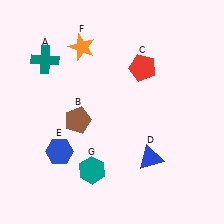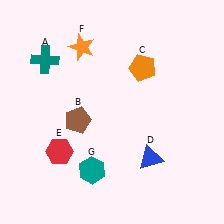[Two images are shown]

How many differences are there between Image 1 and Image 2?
There are 2 differences between the two images.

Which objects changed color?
C changed from red to orange. E changed from blue to red.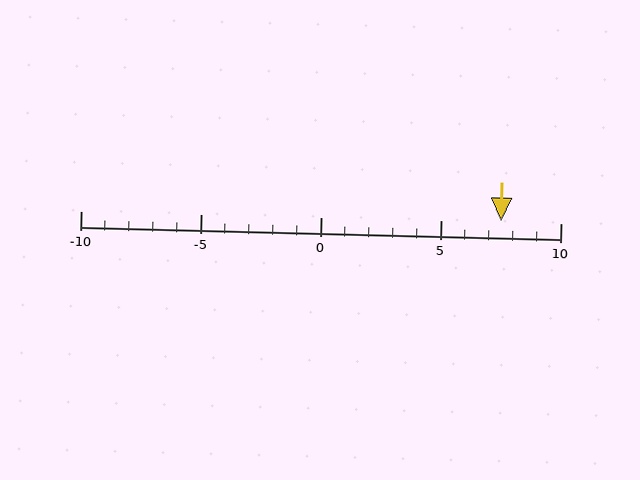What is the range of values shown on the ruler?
The ruler shows values from -10 to 10.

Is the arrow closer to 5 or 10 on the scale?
The arrow is closer to 10.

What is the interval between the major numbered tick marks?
The major tick marks are spaced 5 units apart.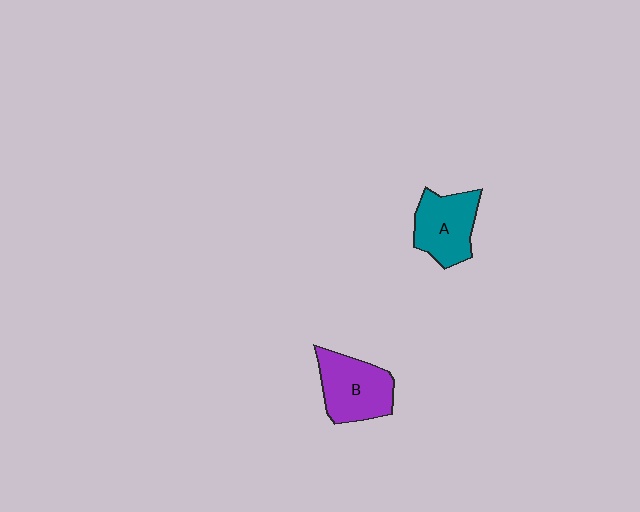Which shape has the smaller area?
Shape A (teal).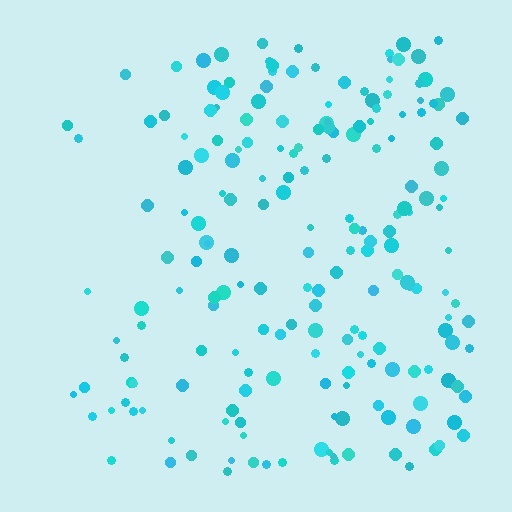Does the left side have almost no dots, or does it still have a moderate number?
Still a moderate number, just noticeably fewer than the right.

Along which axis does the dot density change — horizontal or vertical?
Horizontal.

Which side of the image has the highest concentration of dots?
The right.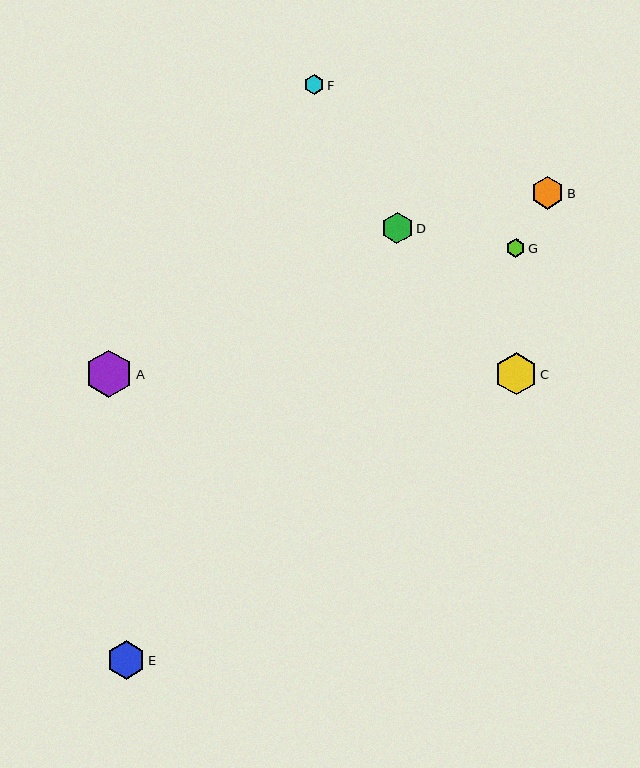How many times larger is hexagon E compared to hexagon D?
Hexagon E is approximately 1.2 times the size of hexagon D.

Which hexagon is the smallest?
Hexagon G is the smallest with a size of approximately 19 pixels.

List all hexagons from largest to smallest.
From largest to smallest: A, C, E, B, D, F, G.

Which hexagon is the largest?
Hexagon A is the largest with a size of approximately 48 pixels.